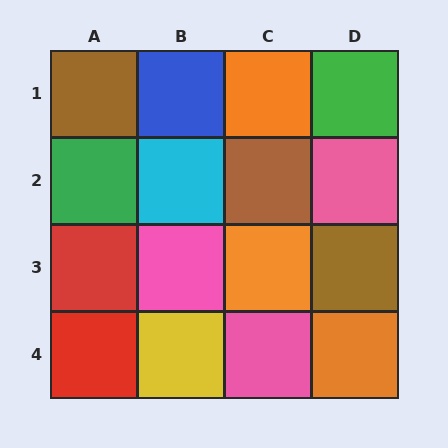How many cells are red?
2 cells are red.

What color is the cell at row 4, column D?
Orange.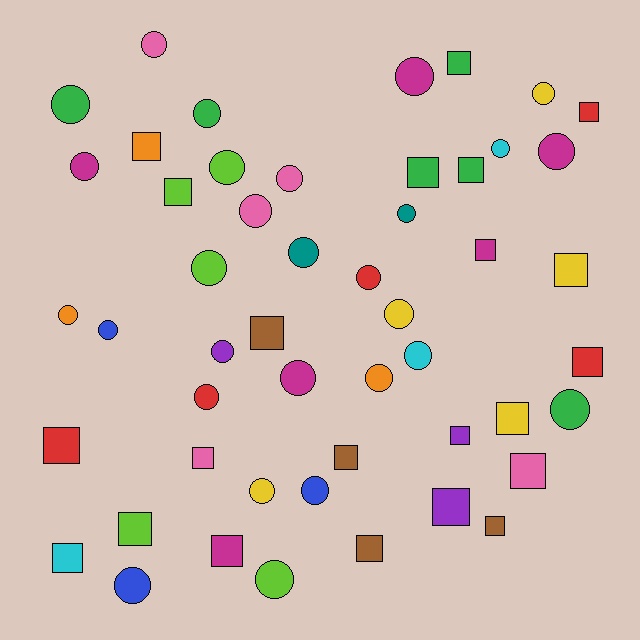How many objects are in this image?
There are 50 objects.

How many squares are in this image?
There are 22 squares.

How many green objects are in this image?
There are 6 green objects.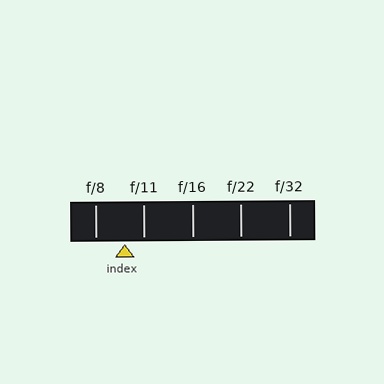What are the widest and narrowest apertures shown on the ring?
The widest aperture shown is f/8 and the narrowest is f/32.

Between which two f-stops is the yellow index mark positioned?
The index mark is between f/8 and f/11.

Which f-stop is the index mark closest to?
The index mark is closest to f/11.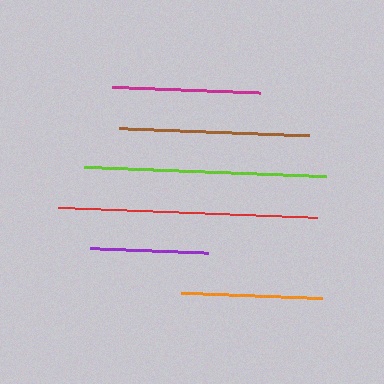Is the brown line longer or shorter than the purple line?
The brown line is longer than the purple line.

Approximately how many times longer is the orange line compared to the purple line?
The orange line is approximately 1.2 times the length of the purple line.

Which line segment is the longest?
The red line is the longest at approximately 259 pixels.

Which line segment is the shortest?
The purple line is the shortest at approximately 118 pixels.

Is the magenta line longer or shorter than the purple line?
The magenta line is longer than the purple line.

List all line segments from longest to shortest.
From longest to shortest: red, lime, brown, magenta, orange, purple.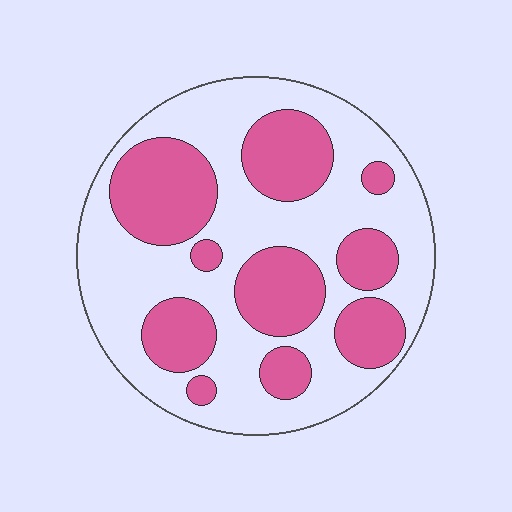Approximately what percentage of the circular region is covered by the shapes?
Approximately 40%.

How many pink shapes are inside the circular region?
10.